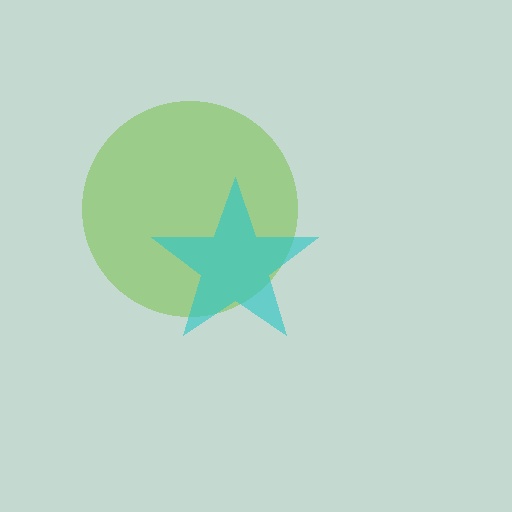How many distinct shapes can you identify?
There are 2 distinct shapes: a lime circle, a cyan star.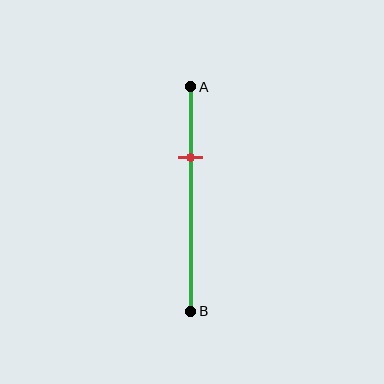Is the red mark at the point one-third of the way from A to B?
Yes, the mark is approximately at the one-third point.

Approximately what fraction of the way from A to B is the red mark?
The red mark is approximately 30% of the way from A to B.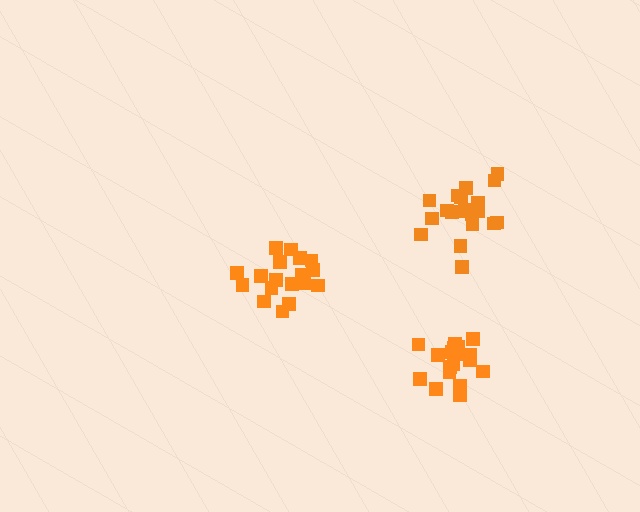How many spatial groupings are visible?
There are 3 spatial groupings.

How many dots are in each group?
Group 1: 20 dots, Group 2: 18 dots, Group 3: 19 dots (57 total).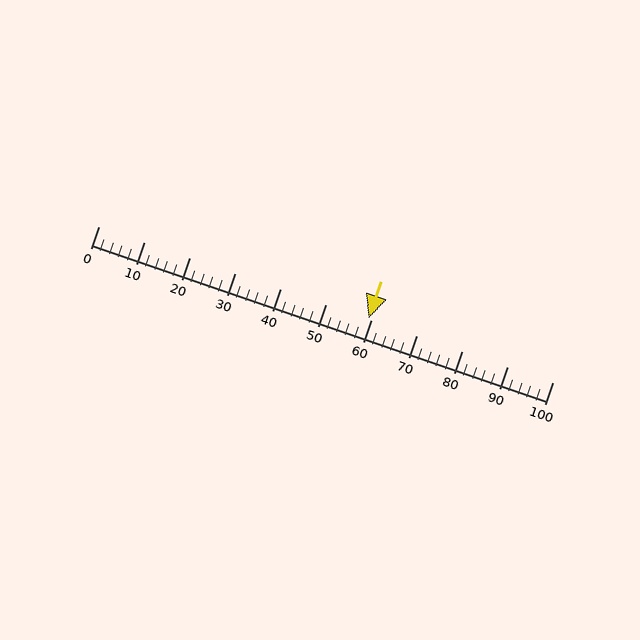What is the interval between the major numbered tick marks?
The major tick marks are spaced 10 units apart.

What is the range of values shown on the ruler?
The ruler shows values from 0 to 100.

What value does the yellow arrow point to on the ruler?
The yellow arrow points to approximately 59.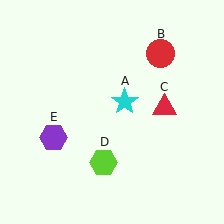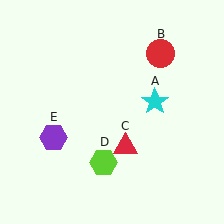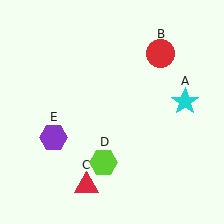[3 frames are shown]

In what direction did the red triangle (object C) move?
The red triangle (object C) moved down and to the left.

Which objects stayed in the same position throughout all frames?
Red circle (object B) and lime hexagon (object D) and purple hexagon (object E) remained stationary.